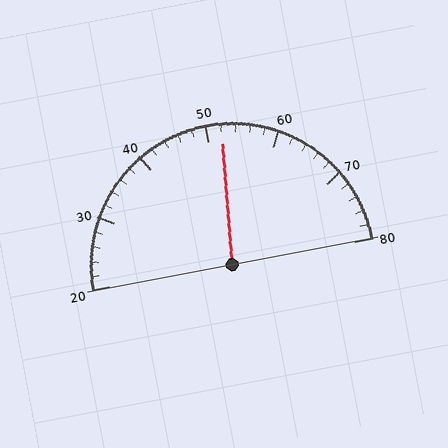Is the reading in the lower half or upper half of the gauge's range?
The reading is in the upper half of the range (20 to 80).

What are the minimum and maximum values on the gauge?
The gauge ranges from 20 to 80.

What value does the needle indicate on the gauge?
The needle indicates approximately 52.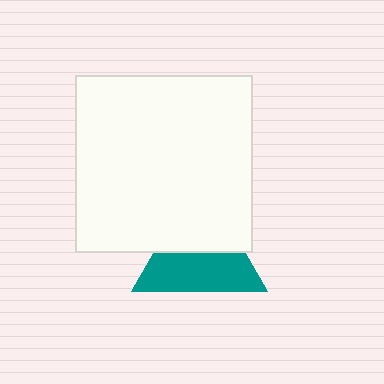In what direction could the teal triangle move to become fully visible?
The teal triangle could move down. That would shift it out from behind the white square entirely.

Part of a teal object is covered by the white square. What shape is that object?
It is a triangle.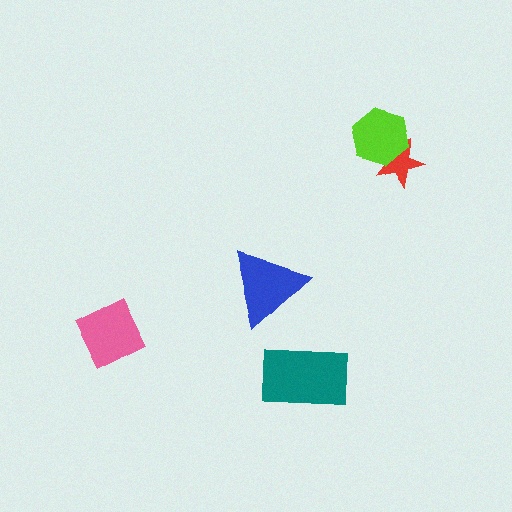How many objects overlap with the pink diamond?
0 objects overlap with the pink diamond.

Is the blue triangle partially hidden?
No, no other shape covers it.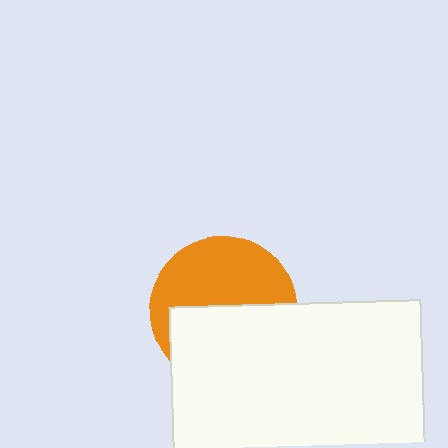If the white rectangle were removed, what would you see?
You would see the complete orange circle.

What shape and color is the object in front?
The object in front is a white rectangle.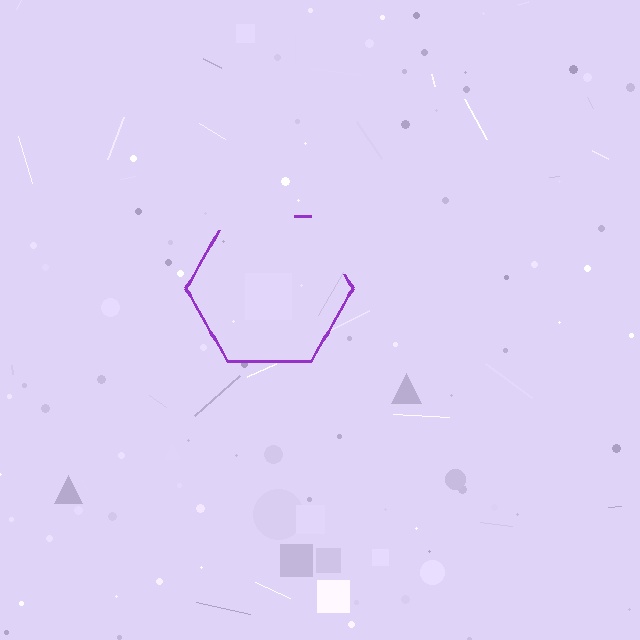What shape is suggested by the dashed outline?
The dashed outline suggests a hexagon.